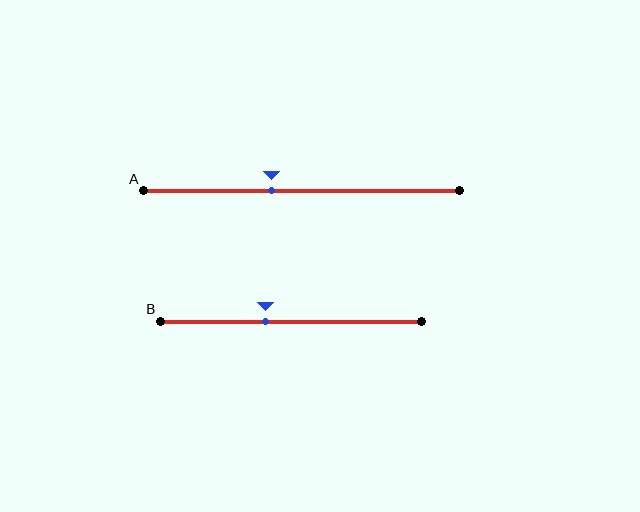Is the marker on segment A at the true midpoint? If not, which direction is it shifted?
No, the marker on segment A is shifted to the left by about 9% of the segment length.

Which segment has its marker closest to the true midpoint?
Segment A has its marker closest to the true midpoint.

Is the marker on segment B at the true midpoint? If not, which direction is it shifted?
No, the marker on segment B is shifted to the left by about 10% of the segment length.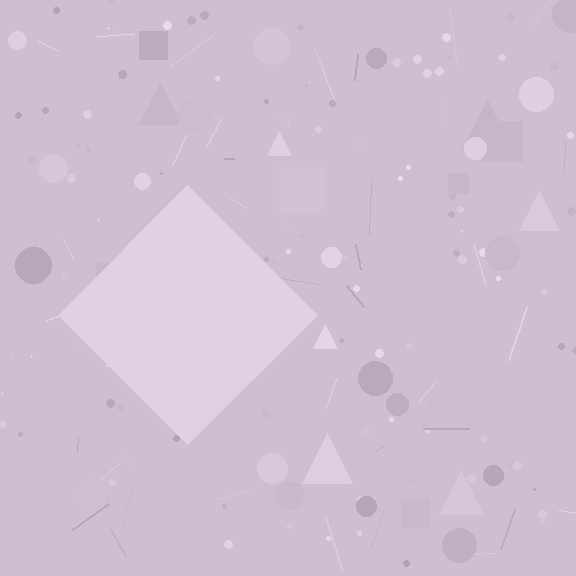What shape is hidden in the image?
A diamond is hidden in the image.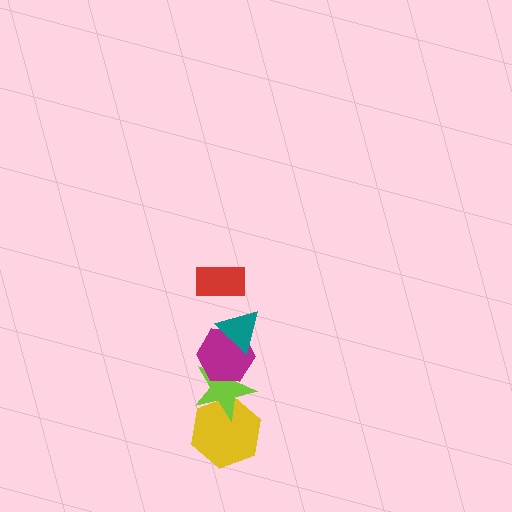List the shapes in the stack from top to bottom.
From top to bottom: the red rectangle, the teal triangle, the magenta hexagon, the lime star, the yellow hexagon.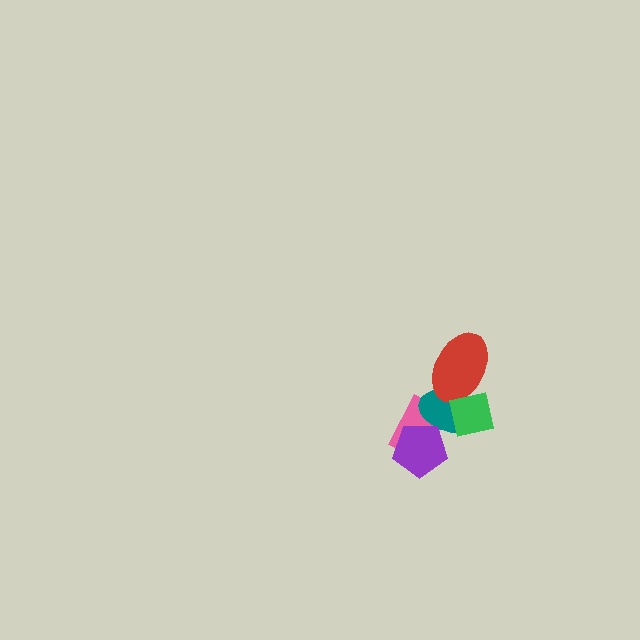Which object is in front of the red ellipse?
The green square is in front of the red ellipse.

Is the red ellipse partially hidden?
Yes, it is partially covered by another shape.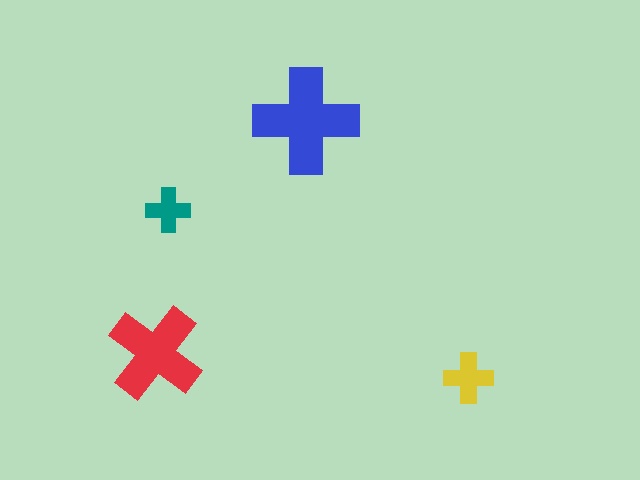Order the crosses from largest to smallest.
the blue one, the red one, the yellow one, the teal one.